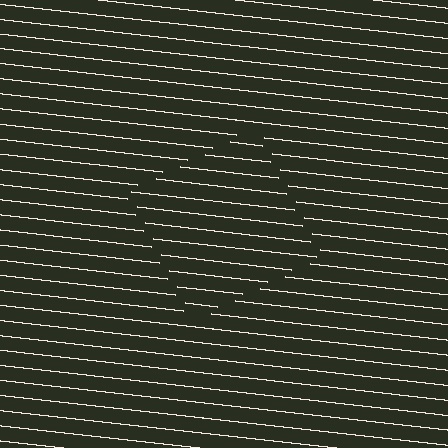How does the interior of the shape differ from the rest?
The interior of the shape contains the same grating, shifted by half a period — the contour is defined by the phase discontinuity where line-ends from the inner and outer gratings abut.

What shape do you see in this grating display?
An illusory square. The interior of the shape contains the same grating, shifted by half a period — the contour is defined by the phase discontinuity where line-ends from the inner and outer gratings abut.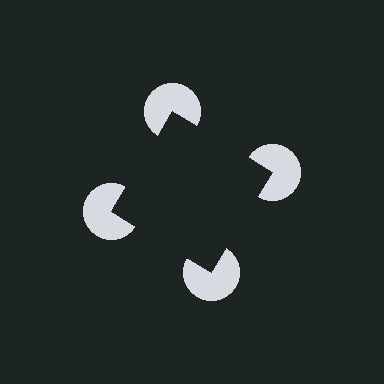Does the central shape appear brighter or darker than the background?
It typically appears slightly darker than the background, even though no actual brightness change is drawn.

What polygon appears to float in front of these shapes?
An illusory square — its edges are inferred from the aligned wedge cuts in the pac-man discs, not physically drawn.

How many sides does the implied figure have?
4 sides.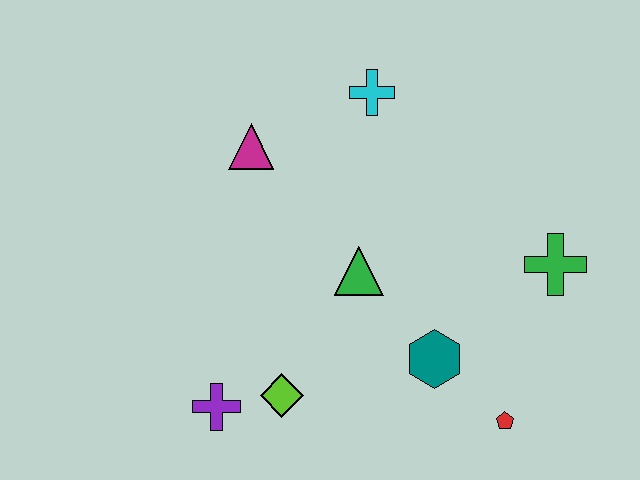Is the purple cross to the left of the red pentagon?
Yes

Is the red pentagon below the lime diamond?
Yes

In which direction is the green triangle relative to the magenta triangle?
The green triangle is below the magenta triangle.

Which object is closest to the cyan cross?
The magenta triangle is closest to the cyan cross.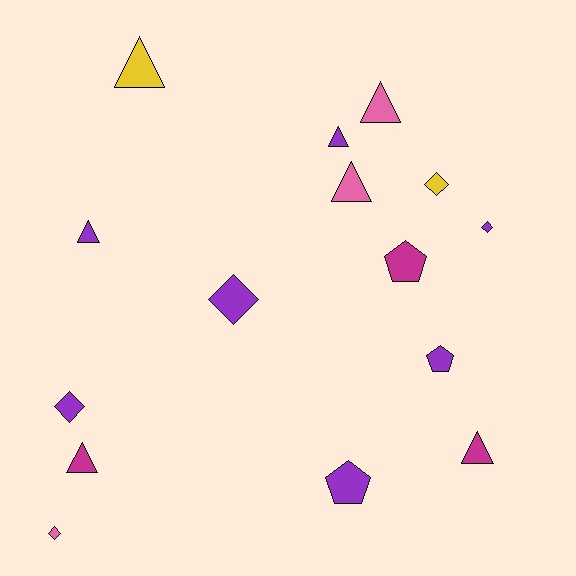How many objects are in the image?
There are 15 objects.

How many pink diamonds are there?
There is 1 pink diamond.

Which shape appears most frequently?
Triangle, with 7 objects.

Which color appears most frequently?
Purple, with 7 objects.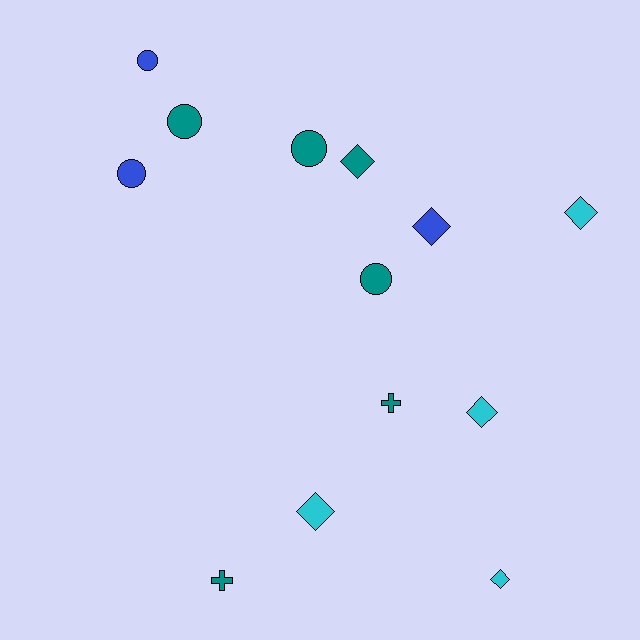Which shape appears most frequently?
Diamond, with 6 objects.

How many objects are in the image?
There are 13 objects.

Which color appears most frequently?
Teal, with 6 objects.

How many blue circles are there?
There are 2 blue circles.